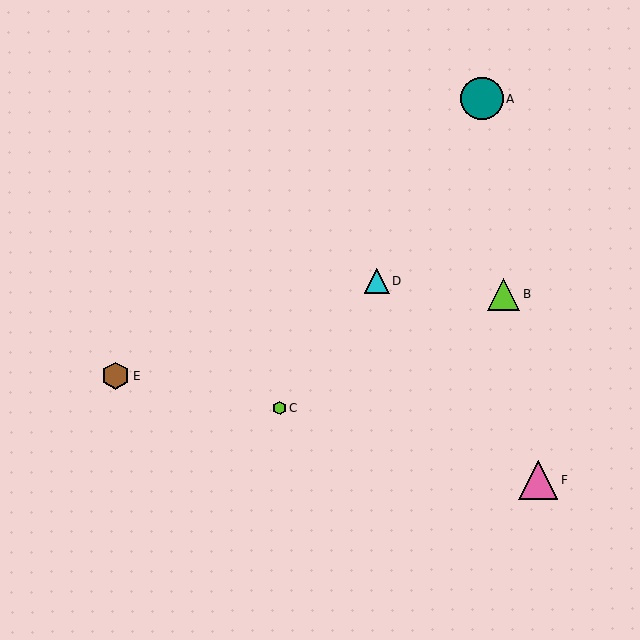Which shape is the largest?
The teal circle (labeled A) is the largest.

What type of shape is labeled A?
Shape A is a teal circle.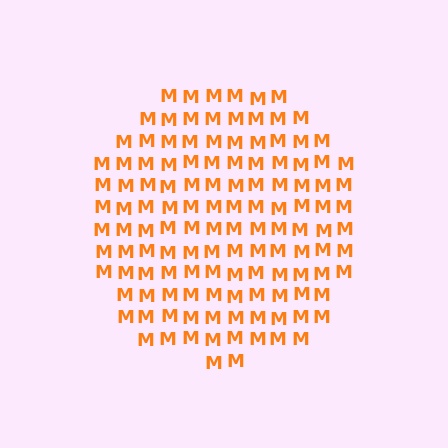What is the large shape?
The large shape is a circle.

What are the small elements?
The small elements are letter M's.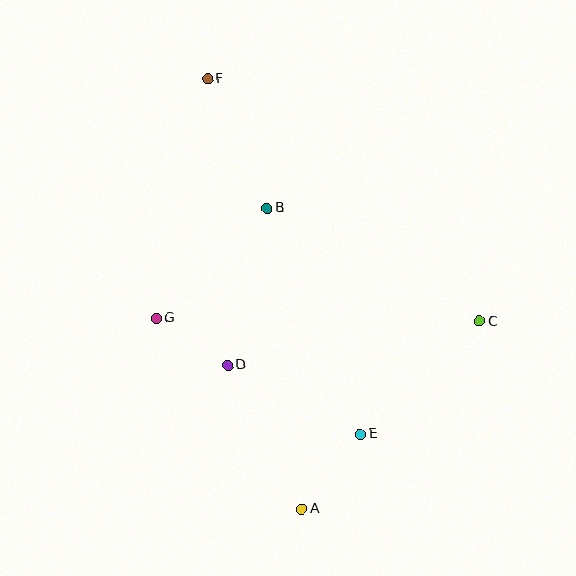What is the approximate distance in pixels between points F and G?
The distance between F and G is approximately 245 pixels.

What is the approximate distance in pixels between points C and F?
The distance between C and F is approximately 364 pixels.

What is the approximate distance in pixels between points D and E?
The distance between D and E is approximately 150 pixels.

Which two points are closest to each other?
Points D and G are closest to each other.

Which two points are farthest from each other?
Points A and F are farthest from each other.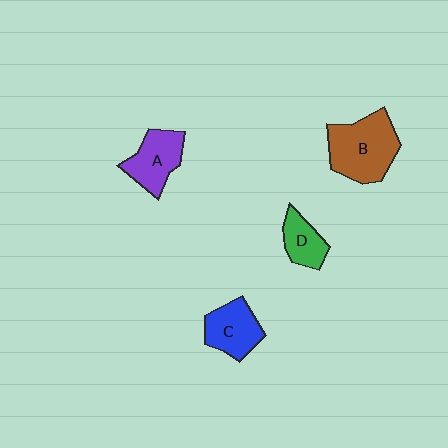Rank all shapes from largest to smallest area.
From largest to smallest: B (brown), A (purple), C (blue), D (green).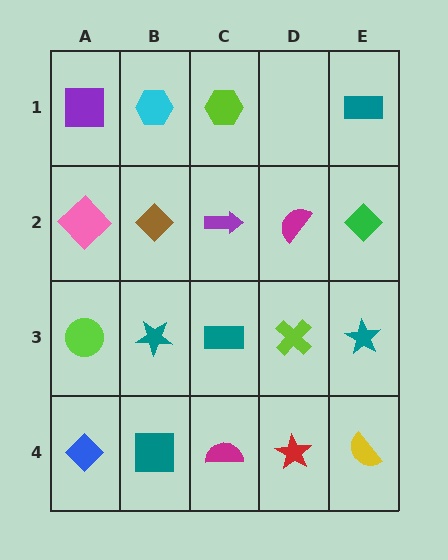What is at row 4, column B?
A teal square.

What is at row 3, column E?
A teal star.